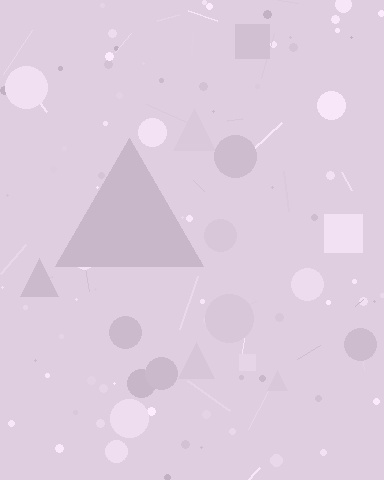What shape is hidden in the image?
A triangle is hidden in the image.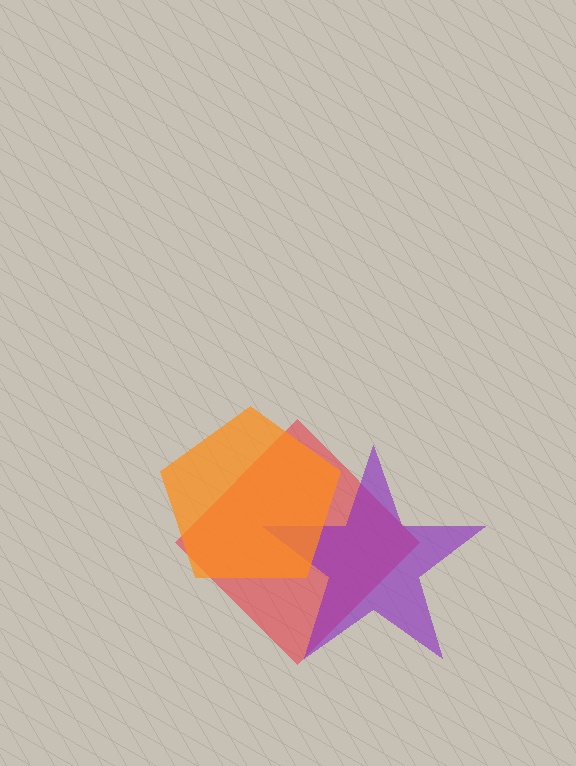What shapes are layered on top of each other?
The layered shapes are: a red diamond, a purple star, an orange pentagon.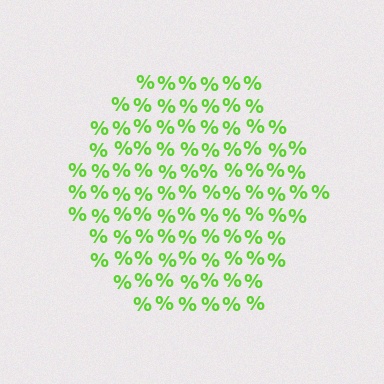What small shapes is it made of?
It is made of small percent signs.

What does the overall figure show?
The overall figure shows a hexagon.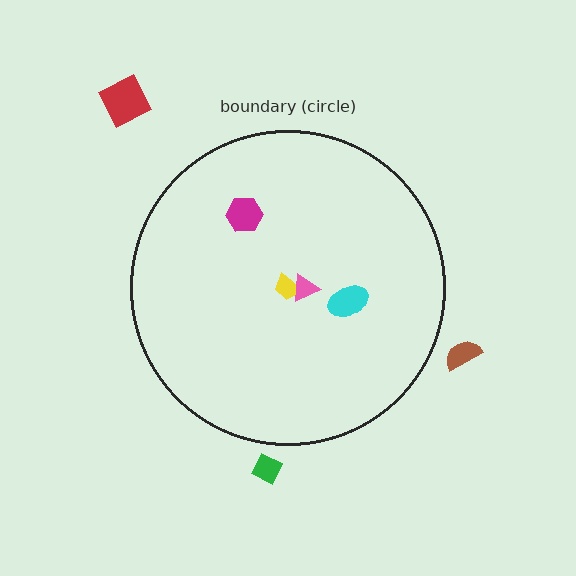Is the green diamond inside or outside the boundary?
Outside.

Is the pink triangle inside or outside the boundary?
Inside.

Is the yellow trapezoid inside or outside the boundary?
Inside.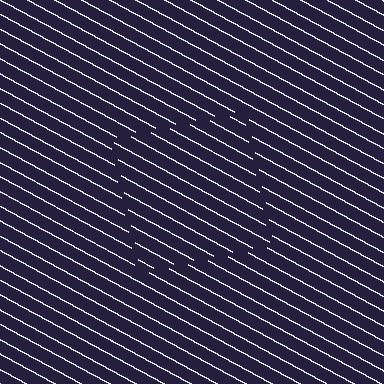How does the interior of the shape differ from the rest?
The interior of the shape contains the same grating, shifted by half a period — the contour is defined by the phase discontinuity where line-ends from the inner and outer gratings abut.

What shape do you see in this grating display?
An illusory square. The interior of the shape contains the same grating, shifted by half a period — the contour is defined by the phase discontinuity where line-ends from the inner and outer gratings abut.